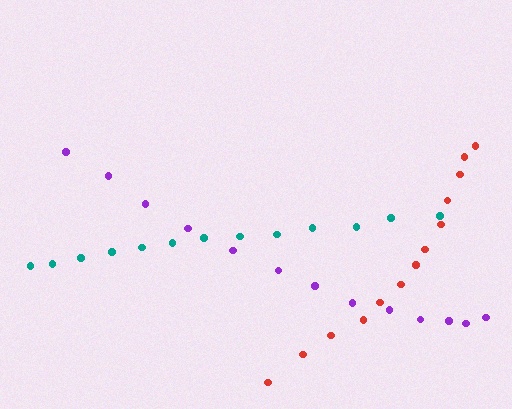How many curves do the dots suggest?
There are 3 distinct paths.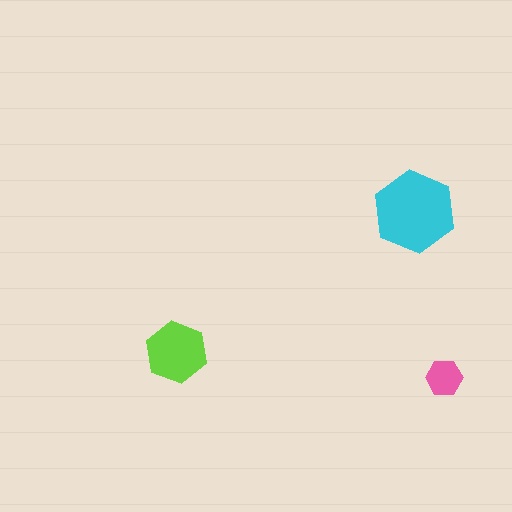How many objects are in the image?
There are 3 objects in the image.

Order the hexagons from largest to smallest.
the cyan one, the lime one, the pink one.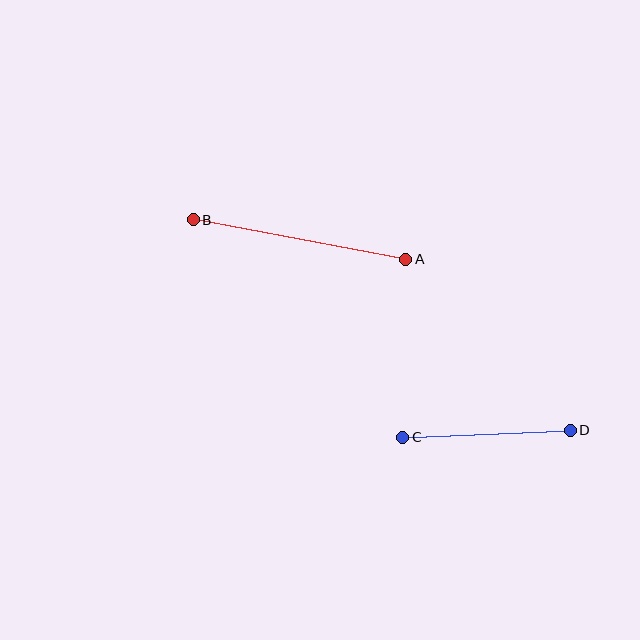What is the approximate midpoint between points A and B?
The midpoint is at approximately (300, 239) pixels.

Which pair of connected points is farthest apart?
Points A and B are farthest apart.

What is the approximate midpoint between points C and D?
The midpoint is at approximately (487, 434) pixels.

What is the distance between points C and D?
The distance is approximately 168 pixels.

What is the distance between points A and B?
The distance is approximately 216 pixels.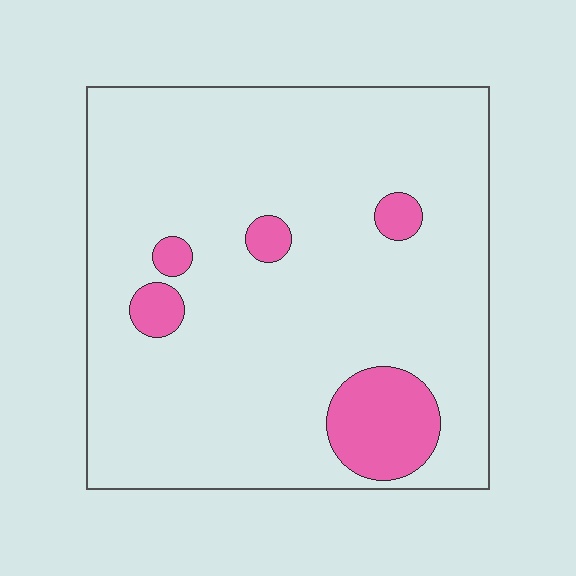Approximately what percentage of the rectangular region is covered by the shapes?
Approximately 10%.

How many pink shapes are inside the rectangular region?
5.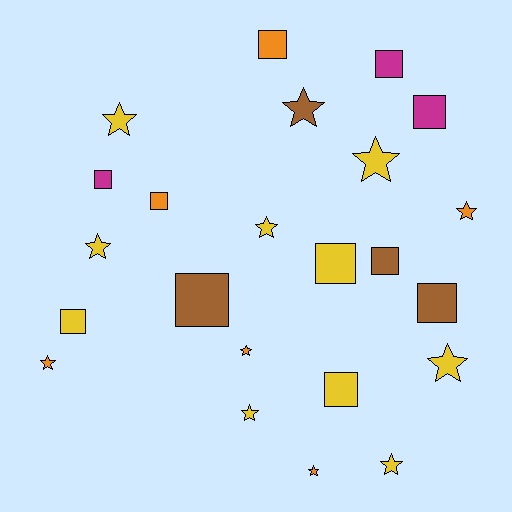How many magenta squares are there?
There are 3 magenta squares.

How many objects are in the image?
There are 23 objects.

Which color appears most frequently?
Yellow, with 10 objects.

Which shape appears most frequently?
Star, with 12 objects.